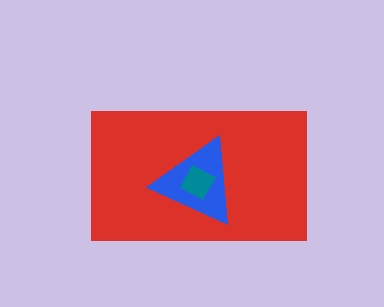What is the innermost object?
The teal square.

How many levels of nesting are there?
3.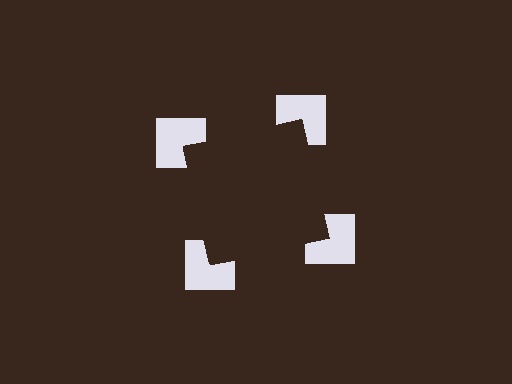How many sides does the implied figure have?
4 sides.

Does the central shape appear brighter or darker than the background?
It typically appears slightly darker than the background, even though no actual brightness change is drawn.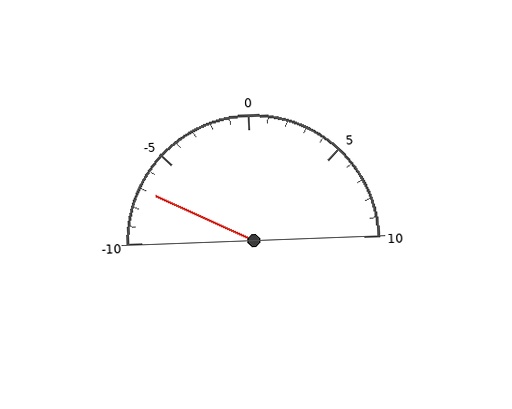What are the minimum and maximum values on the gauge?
The gauge ranges from -10 to 10.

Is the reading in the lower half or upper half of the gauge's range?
The reading is in the lower half of the range (-10 to 10).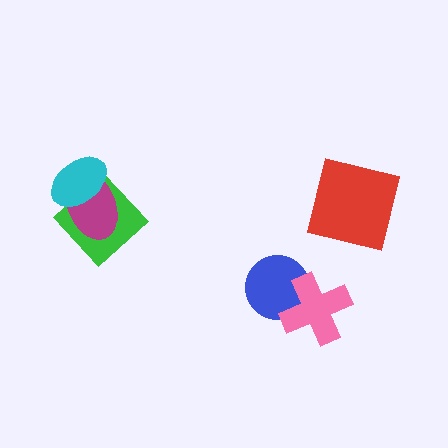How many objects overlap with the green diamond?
2 objects overlap with the green diamond.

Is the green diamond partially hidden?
Yes, it is partially covered by another shape.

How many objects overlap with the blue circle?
1 object overlaps with the blue circle.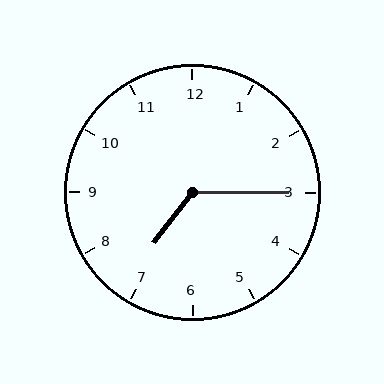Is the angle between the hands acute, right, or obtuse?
It is obtuse.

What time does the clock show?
7:15.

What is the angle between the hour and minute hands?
Approximately 128 degrees.